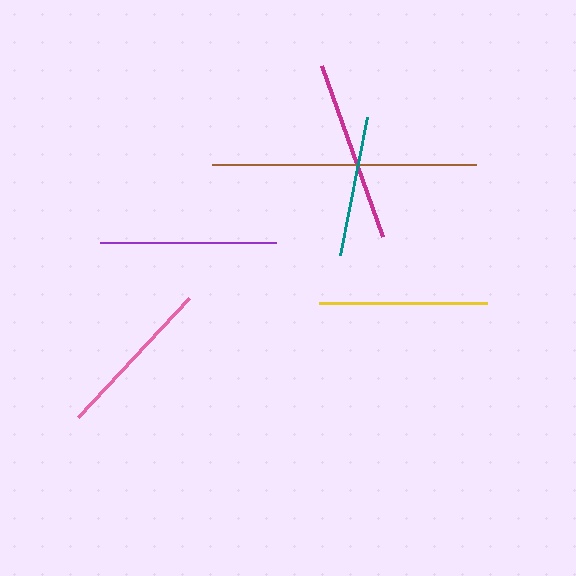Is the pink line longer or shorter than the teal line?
The pink line is longer than the teal line.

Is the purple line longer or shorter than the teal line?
The purple line is longer than the teal line.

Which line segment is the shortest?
The teal line is the shortest at approximately 140 pixels.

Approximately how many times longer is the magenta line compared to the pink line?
The magenta line is approximately 1.1 times the length of the pink line.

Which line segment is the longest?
The brown line is the longest at approximately 264 pixels.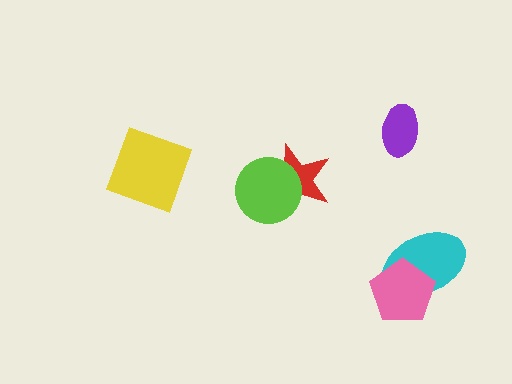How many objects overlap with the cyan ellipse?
1 object overlaps with the cyan ellipse.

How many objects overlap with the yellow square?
0 objects overlap with the yellow square.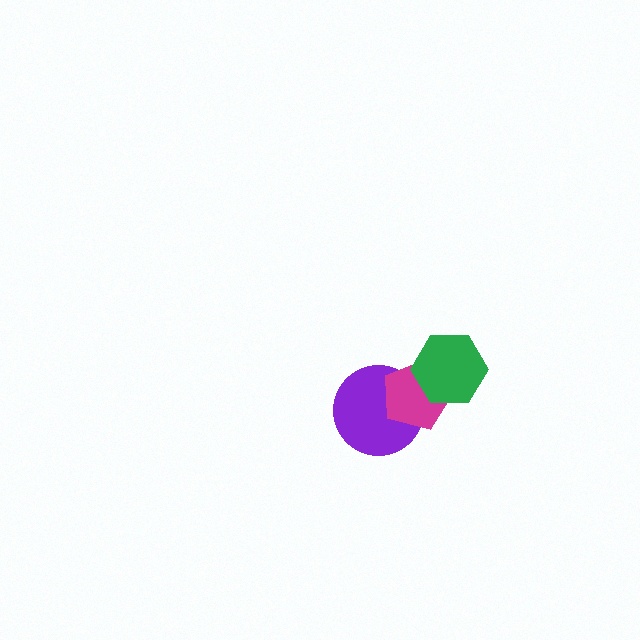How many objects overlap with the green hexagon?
1 object overlaps with the green hexagon.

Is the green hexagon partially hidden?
No, no other shape covers it.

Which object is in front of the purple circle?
The magenta pentagon is in front of the purple circle.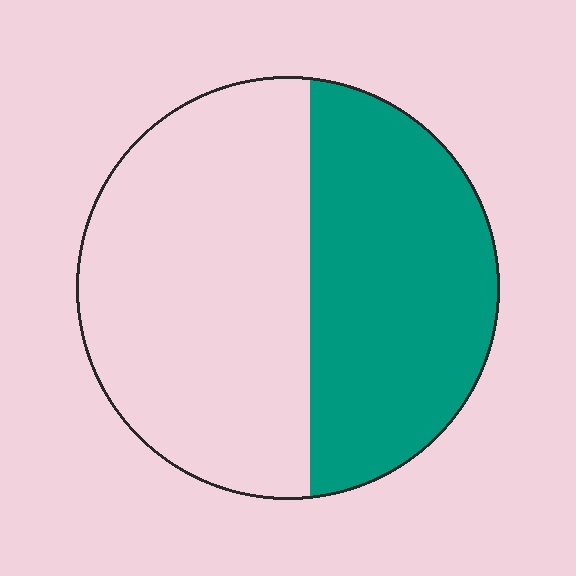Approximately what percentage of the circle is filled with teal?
Approximately 45%.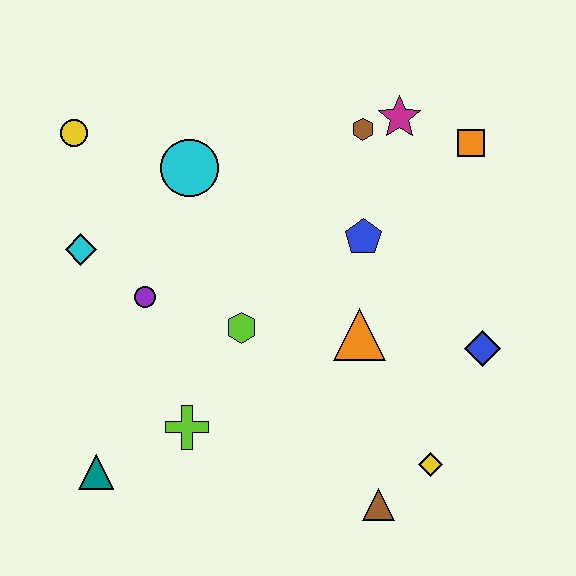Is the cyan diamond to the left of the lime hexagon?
Yes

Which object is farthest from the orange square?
The teal triangle is farthest from the orange square.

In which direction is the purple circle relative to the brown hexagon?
The purple circle is to the left of the brown hexagon.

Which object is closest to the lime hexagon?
The purple circle is closest to the lime hexagon.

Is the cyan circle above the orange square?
No